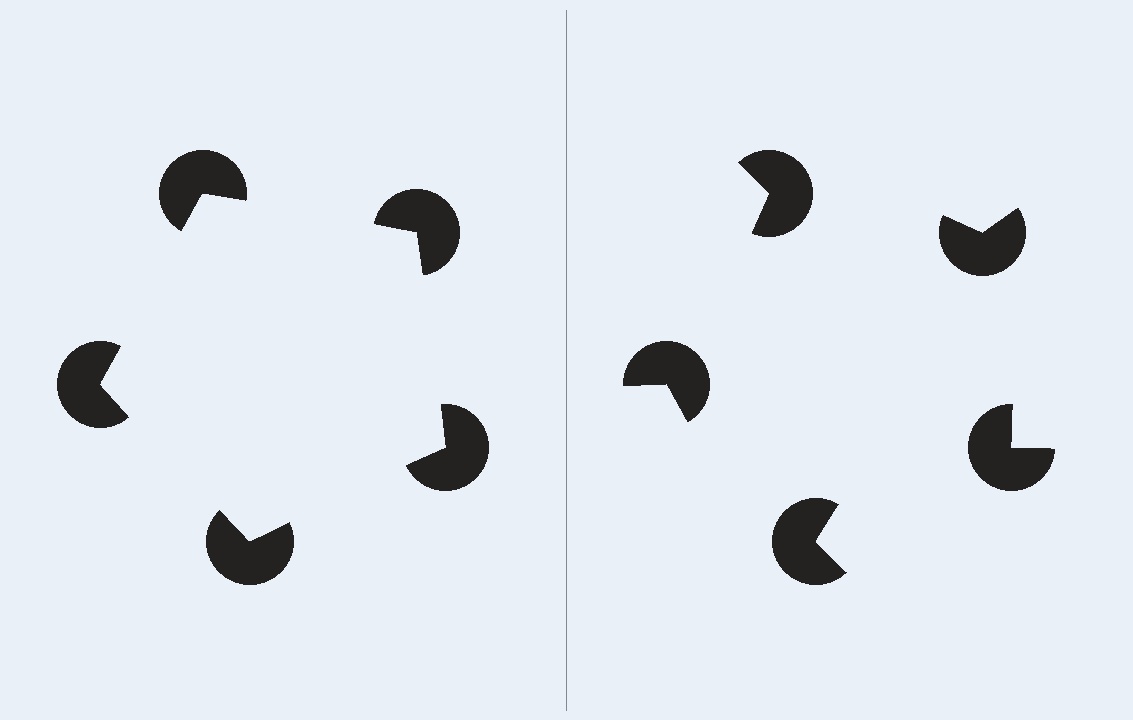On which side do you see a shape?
An illusory pentagon appears on the left side. On the right side the wedge cuts are rotated, so no coherent shape forms.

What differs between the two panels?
The pac-man discs are positioned identically on both sides; only the wedge orientations differ. On the left they align to a pentagon; on the right they are misaligned.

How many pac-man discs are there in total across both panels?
10 — 5 on each side.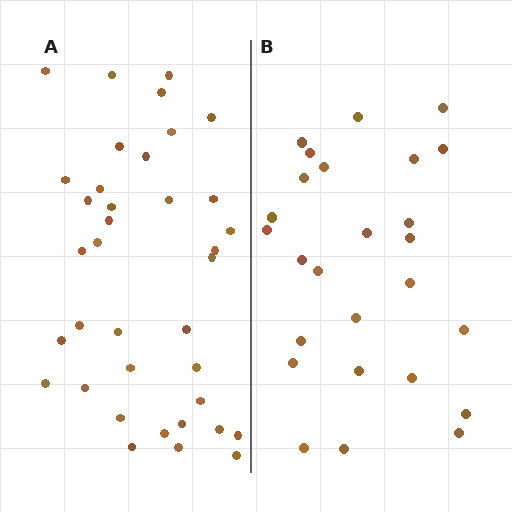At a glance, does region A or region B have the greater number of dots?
Region A (the left region) has more dots.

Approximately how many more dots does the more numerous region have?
Region A has roughly 12 or so more dots than region B.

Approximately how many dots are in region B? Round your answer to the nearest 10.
About 30 dots. (The exact count is 26, which rounds to 30.)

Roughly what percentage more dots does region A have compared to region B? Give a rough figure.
About 40% more.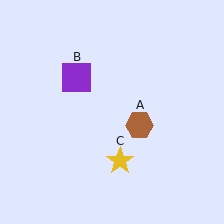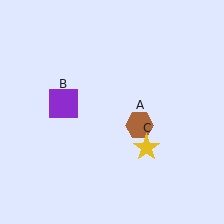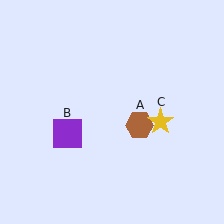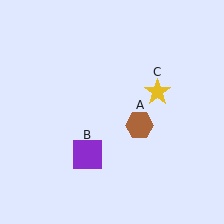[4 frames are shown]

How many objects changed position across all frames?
2 objects changed position: purple square (object B), yellow star (object C).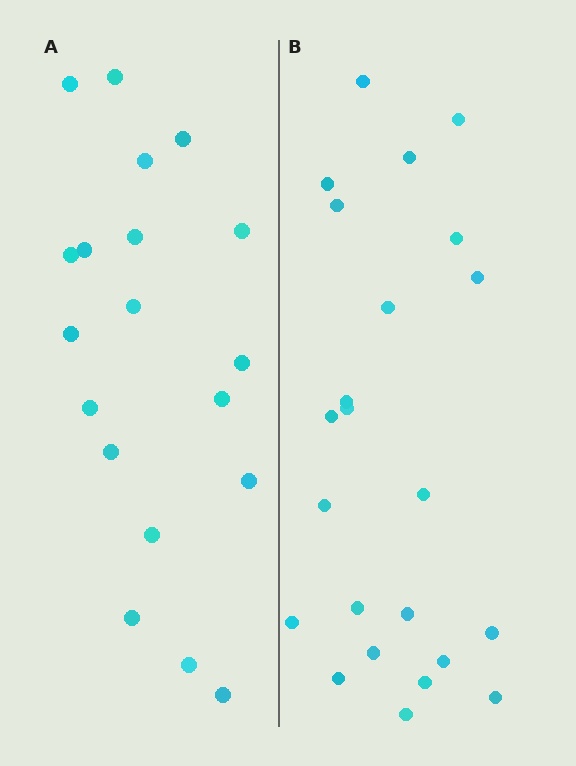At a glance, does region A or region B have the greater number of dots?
Region B (the right region) has more dots.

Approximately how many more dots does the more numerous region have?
Region B has about 4 more dots than region A.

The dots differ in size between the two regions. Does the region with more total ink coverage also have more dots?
No. Region A has more total ink coverage because its dots are larger, but region B actually contains more individual dots. Total area can be misleading — the number of items is what matters here.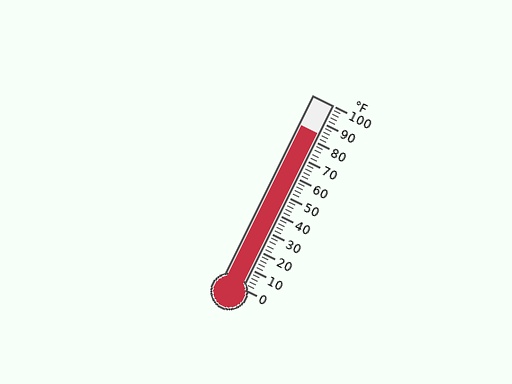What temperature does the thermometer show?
The thermometer shows approximately 84°F.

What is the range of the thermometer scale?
The thermometer scale ranges from 0°F to 100°F.